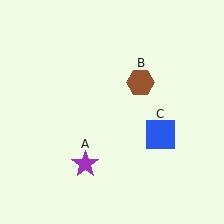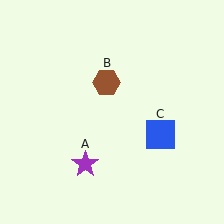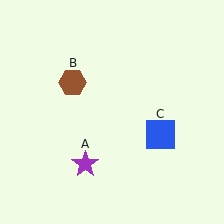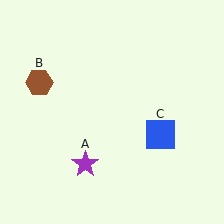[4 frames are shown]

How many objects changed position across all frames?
1 object changed position: brown hexagon (object B).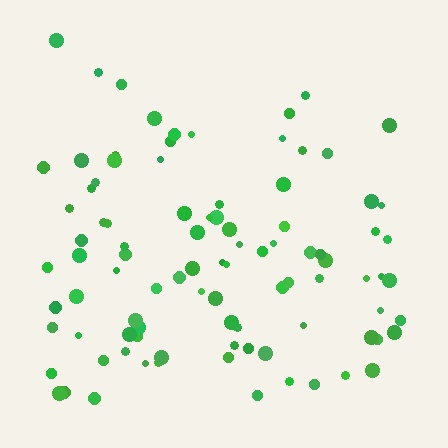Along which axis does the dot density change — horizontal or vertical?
Vertical.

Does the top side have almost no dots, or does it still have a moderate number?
Still a moderate number, just noticeably fewer than the bottom.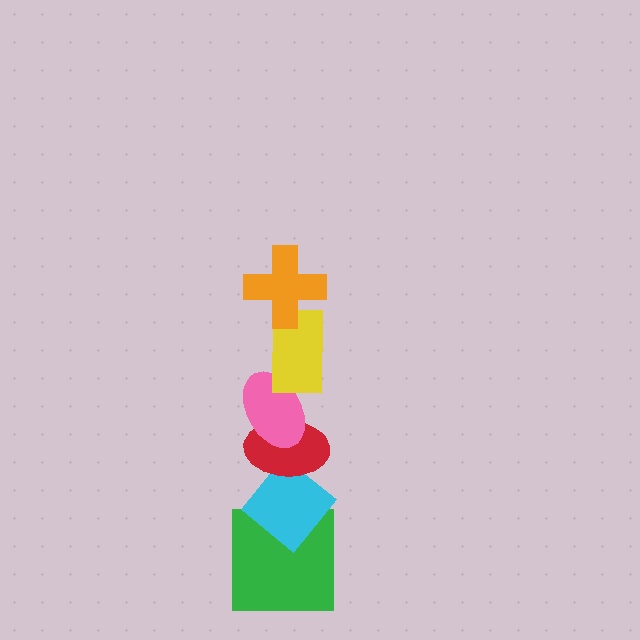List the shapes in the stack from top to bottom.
From top to bottom: the orange cross, the yellow rectangle, the pink ellipse, the red ellipse, the cyan diamond, the green square.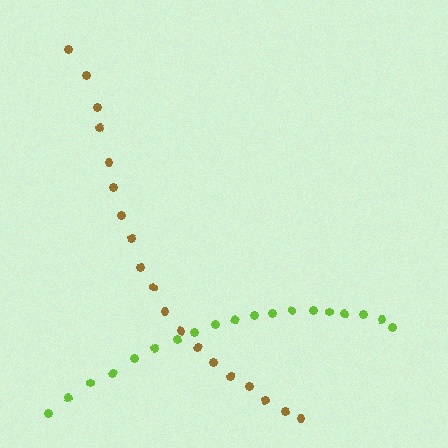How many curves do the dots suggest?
There are 2 distinct paths.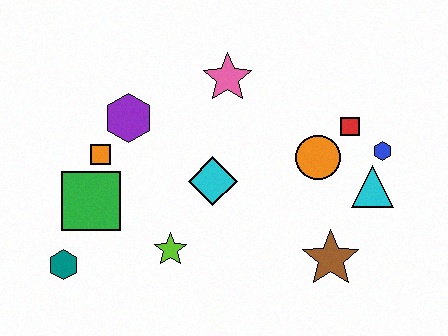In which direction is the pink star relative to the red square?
The pink star is to the left of the red square.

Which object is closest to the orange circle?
The red square is closest to the orange circle.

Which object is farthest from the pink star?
The teal hexagon is farthest from the pink star.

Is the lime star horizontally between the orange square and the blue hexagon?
Yes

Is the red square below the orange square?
No